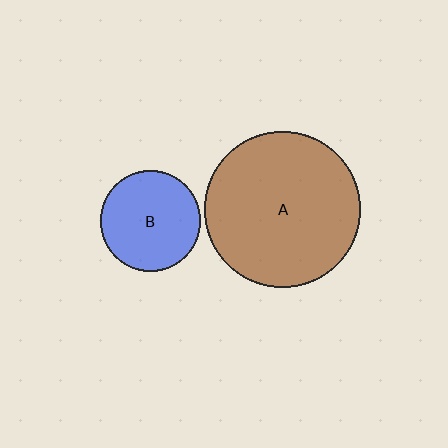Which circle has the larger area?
Circle A (brown).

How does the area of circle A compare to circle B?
Approximately 2.4 times.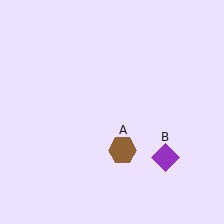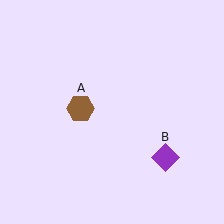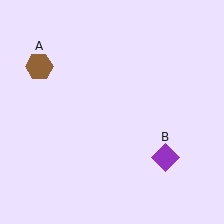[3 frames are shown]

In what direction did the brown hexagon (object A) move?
The brown hexagon (object A) moved up and to the left.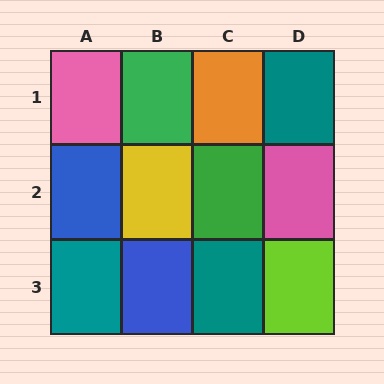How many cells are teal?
3 cells are teal.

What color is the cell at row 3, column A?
Teal.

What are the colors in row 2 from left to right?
Blue, yellow, green, pink.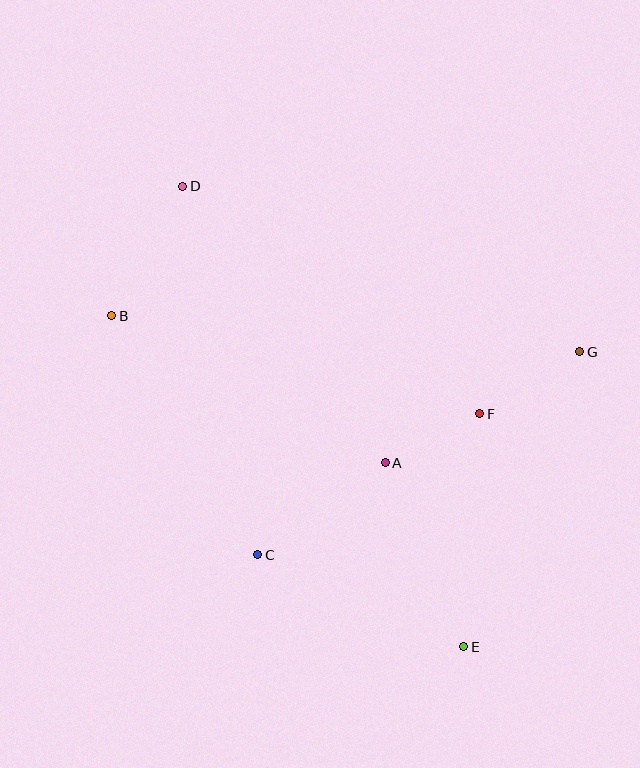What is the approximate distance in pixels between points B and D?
The distance between B and D is approximately 148 pixels.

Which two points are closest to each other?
Points A and F are closest to each other.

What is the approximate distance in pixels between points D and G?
The distance between D and G is approximately 430 pixels.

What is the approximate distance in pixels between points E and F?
The distance between E and F is approximately 234 pixels.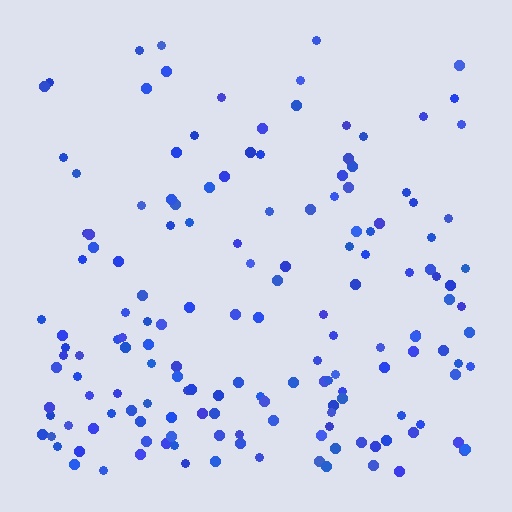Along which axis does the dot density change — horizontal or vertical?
Vertical.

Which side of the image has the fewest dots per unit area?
The top.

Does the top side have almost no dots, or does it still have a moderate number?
Still a moderate number, just noticeably fewer than the bottom.